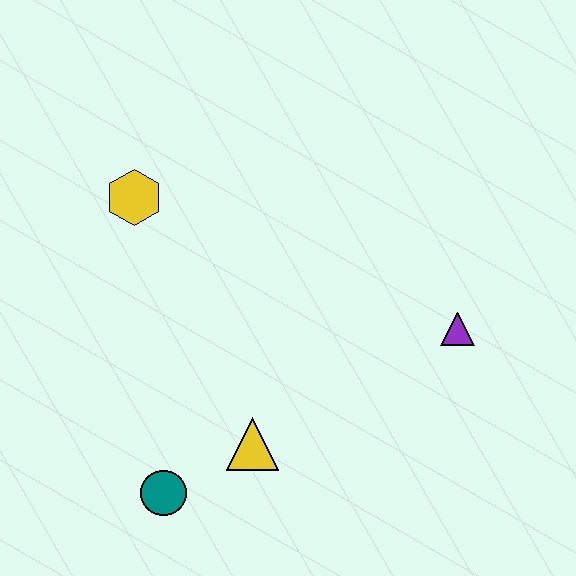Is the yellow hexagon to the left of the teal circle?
Yes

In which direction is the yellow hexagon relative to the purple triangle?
The yellow hexagon is to the left of the purple triangle.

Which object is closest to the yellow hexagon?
The yellow triangle is closest to the yellow hexagon.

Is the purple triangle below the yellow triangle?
No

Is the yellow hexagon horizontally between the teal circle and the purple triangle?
No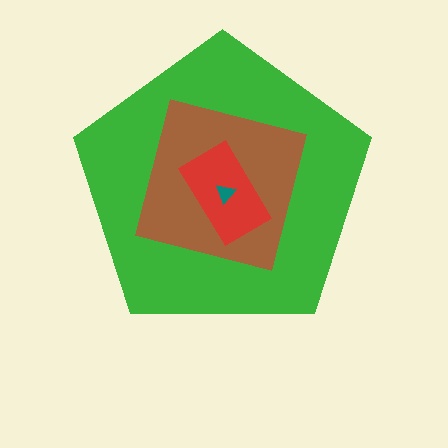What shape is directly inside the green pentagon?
The brown square.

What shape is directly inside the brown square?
The red rectangle.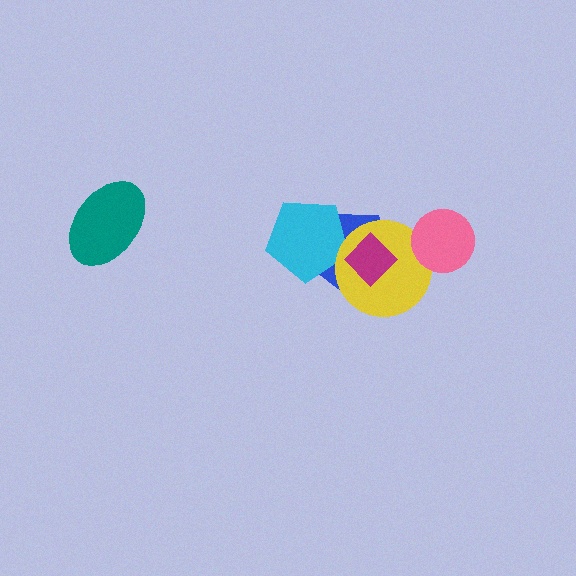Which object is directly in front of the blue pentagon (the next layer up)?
The cyan pentagon is directly in front of the blue pentagon.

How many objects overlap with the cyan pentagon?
2 objects overlap with the cyan pentagon.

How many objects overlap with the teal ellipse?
0 objects overlap with the teal ellipse.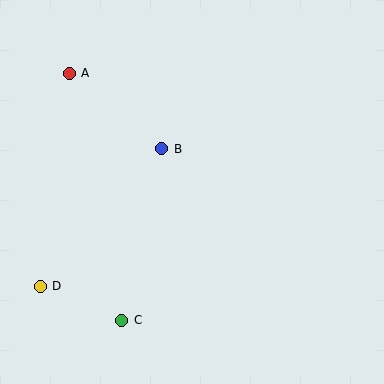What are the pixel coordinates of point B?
Point B is at (162, 149).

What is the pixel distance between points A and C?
The distance between A and C is 253 pixels.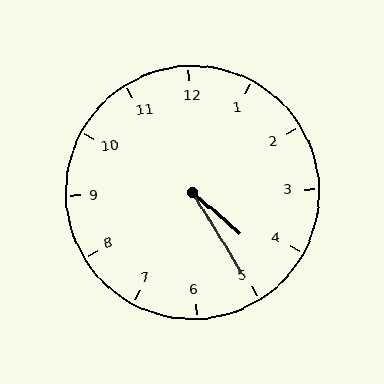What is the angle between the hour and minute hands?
Approximately 18 degrees.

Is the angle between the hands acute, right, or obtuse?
It is acute.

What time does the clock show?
4:25.